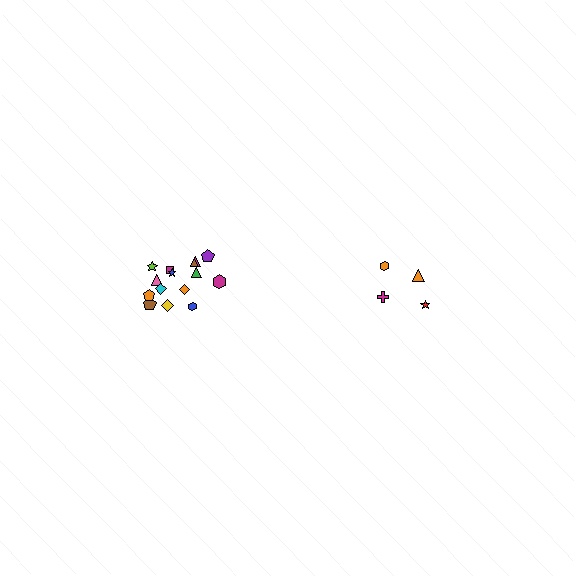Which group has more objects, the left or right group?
The left group.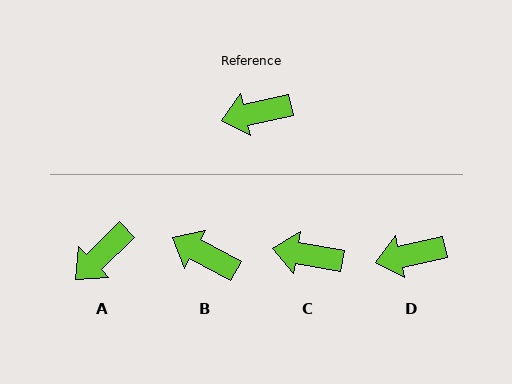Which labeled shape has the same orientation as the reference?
D.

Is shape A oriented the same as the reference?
No, it is off by about 31 degrees.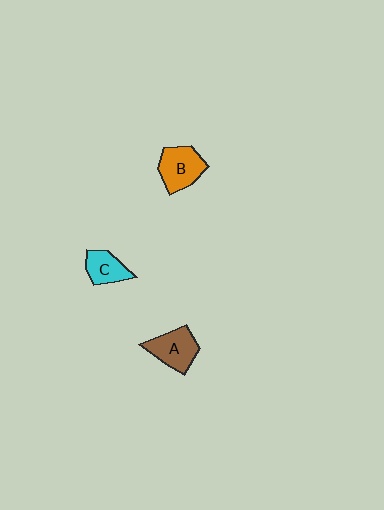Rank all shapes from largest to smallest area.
From largest to smallest: B (orange), A (brown), C (cyan).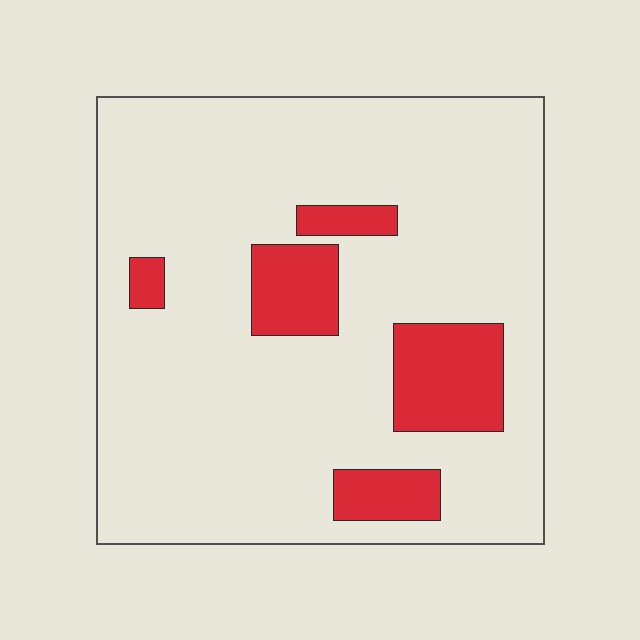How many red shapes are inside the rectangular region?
5.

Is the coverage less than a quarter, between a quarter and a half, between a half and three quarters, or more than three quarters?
Less than a quarter.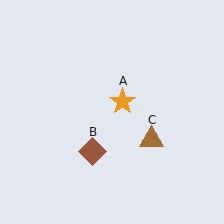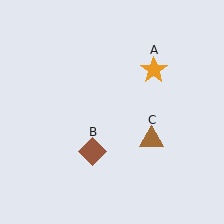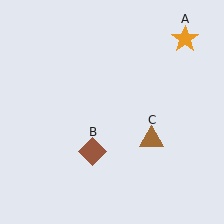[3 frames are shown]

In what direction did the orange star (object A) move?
The orange star (object A) moved up and to the right.